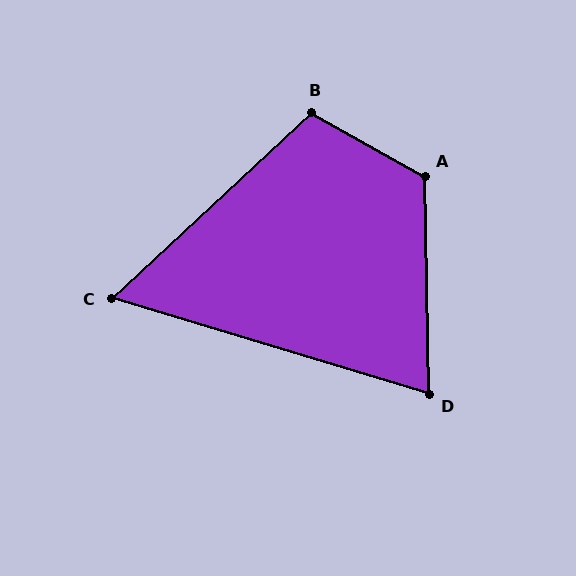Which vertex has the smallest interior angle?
C, at approximately 60 degrees.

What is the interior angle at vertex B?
Approximately 108 degrees (obtuse).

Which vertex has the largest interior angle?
A, at approximately 120 degrees.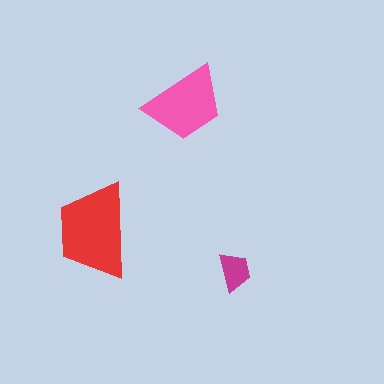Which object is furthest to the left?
The red trapezoid is leftmost.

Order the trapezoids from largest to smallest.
the red one, the pink one, the magenta one.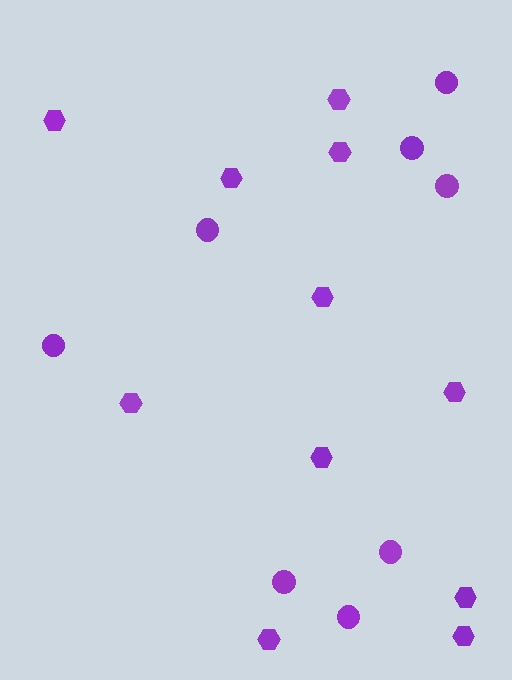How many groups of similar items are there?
There are 2 groups: one group of circles (8) and one group of hexagons (11).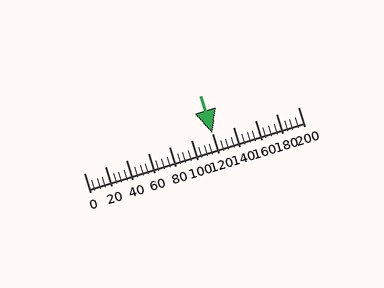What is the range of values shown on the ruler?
The ruler shows values from 0 to 200.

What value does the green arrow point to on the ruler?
The green arrow points to approximately 120.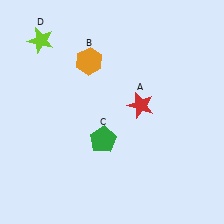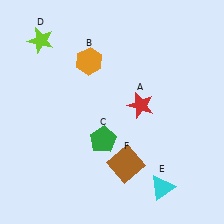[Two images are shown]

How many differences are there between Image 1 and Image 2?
There are 2 differences between the two images.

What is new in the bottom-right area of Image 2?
A cyan triangle (E) was added in the bottom-right area of Image 2.